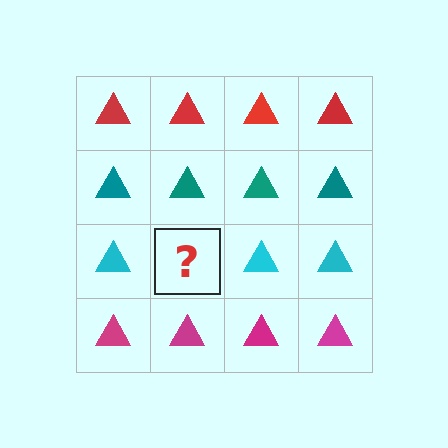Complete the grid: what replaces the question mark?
The question mark should be replaced with a cyan triangle.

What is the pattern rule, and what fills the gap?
The rule is that each row has a consistent color. The gap should be filled with a cyan triangle.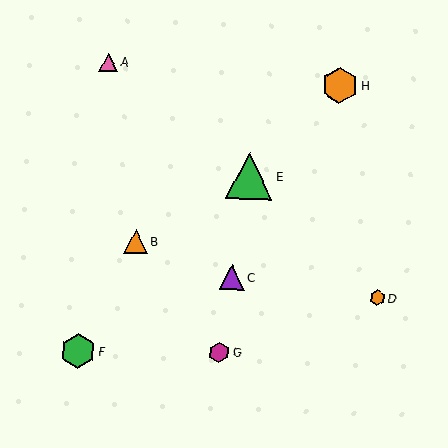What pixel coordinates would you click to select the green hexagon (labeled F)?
Click at (78, 351) to select the green hexagon F.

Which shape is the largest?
The green triangle (labeled E) is the largest.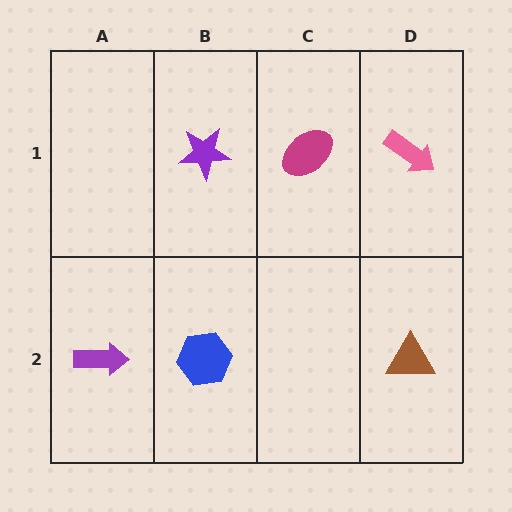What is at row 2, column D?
A brown triangle.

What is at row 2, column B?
A blue hexagon.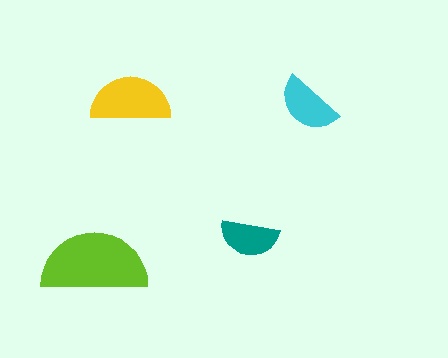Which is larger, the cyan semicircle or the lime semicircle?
The lime one.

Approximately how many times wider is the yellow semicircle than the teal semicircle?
About 1.5 times wider.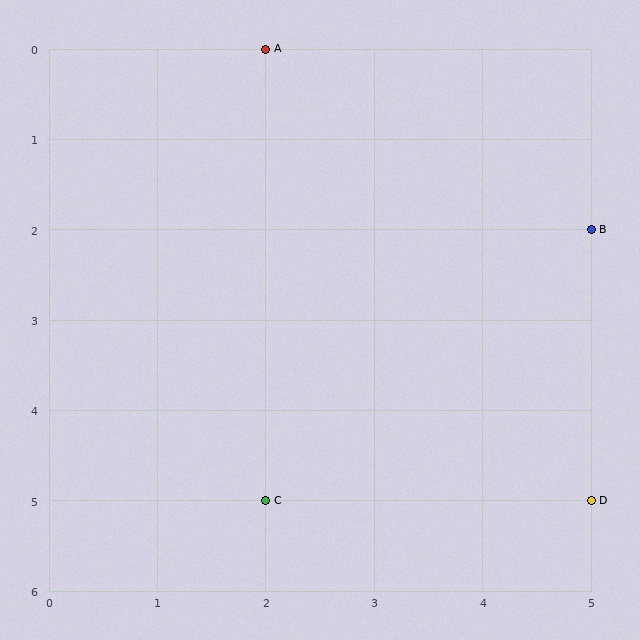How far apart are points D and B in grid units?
Points D and B are 3 rows apart.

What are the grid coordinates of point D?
Point D is at grid coordinates (5, 5).